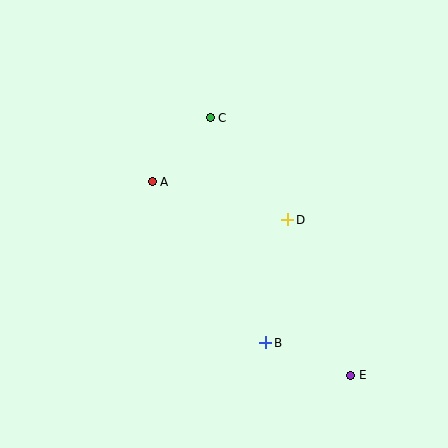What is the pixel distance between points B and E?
The distance between B and E is 91 pixels.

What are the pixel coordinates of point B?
Point B is at (266, 343).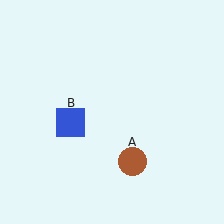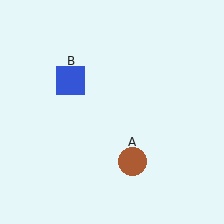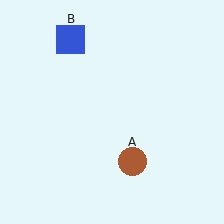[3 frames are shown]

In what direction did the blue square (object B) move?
The blue square (object B) moved up.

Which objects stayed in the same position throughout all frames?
Brown circle (object A) remained stationary.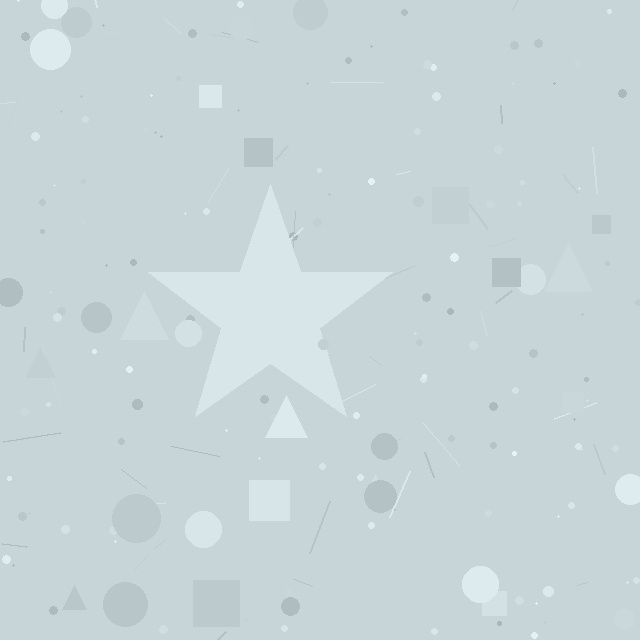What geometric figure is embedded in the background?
A star is embedded in the background.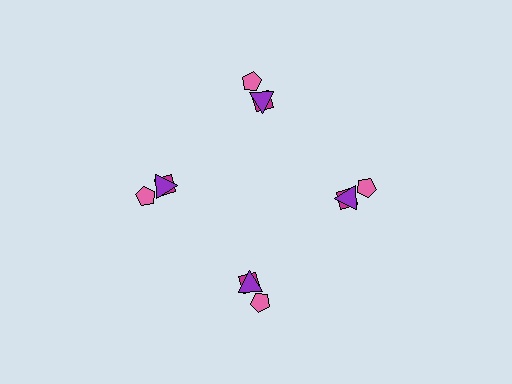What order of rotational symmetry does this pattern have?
This pattern has 4-fold rotational symmetry.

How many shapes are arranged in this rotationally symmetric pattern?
There are 12 shapes, arranged in 4 groups of 3.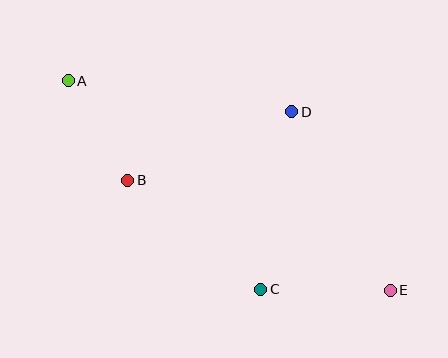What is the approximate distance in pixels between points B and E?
The distance between B and E is approximately 284 pixels.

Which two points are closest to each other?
Points A and B are closest to each other.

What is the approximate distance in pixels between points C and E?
The distance between C and E is approximately 129 pixels.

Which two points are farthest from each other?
Points A and E are farthest from each other.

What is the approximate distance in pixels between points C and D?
The distance between C and D is approximately 180 pixels.